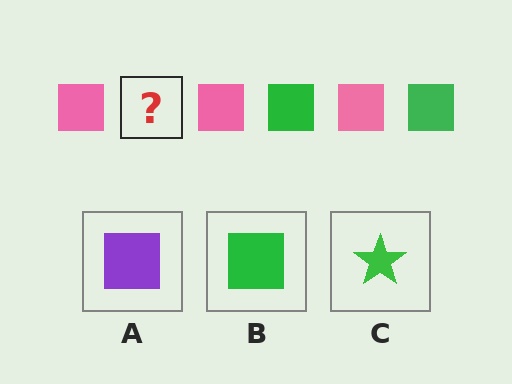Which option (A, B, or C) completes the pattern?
B.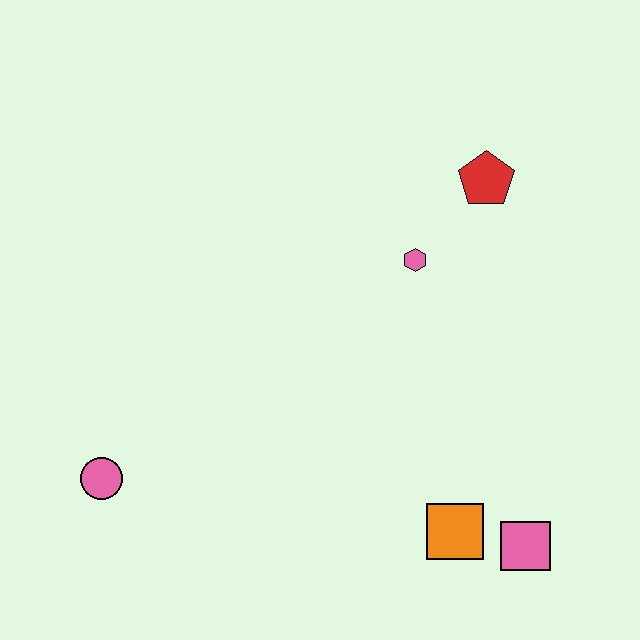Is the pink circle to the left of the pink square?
Yes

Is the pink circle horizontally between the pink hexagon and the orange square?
No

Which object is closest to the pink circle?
The orange square is closest to the pink circle.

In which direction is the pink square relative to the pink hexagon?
The pink square is below the pink hexagon.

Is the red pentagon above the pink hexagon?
Yes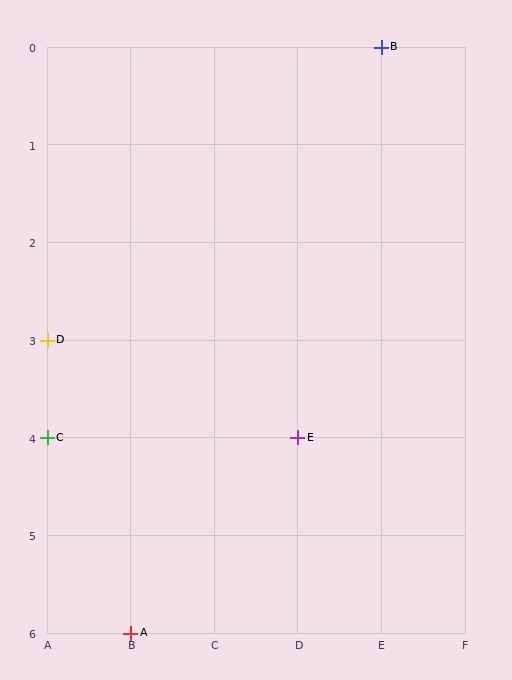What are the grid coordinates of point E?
Point E is at grid coordinates (D, 4).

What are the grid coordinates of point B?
Point B is at grid coordinates (E, 0).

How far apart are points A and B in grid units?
Points A and B are 3 columns and 6 rows apart (about 6.7 grid units diagonally).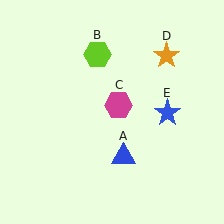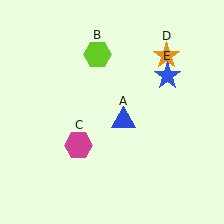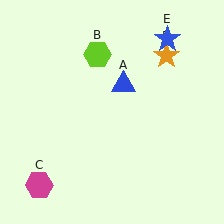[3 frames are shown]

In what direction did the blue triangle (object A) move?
The blue triangle (object A) moved up.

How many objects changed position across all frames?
3 objects changed position: blue triangle (object A), magenta hexagon (object C), blue star (object E).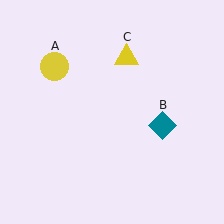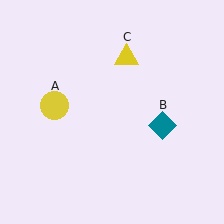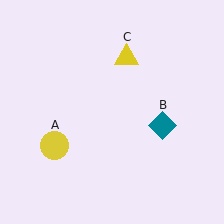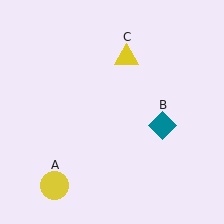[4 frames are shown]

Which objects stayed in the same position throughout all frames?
Teal diamond (object B) and yellow triangle (object C) remained stationary.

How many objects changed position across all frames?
1 object changed position: yellow circle (object A).